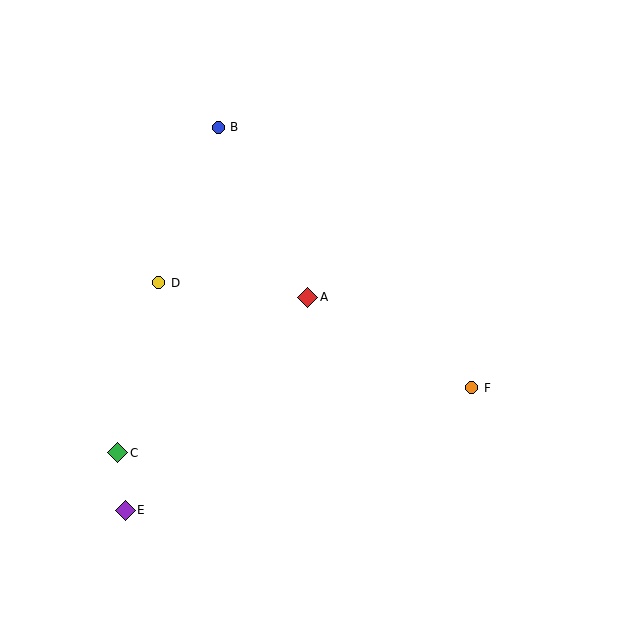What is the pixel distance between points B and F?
The distance between B and F is 364 pixels.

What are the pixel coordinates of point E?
Point E is at (125, 510).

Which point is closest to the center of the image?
Point A at (308, 297) is closest to the center.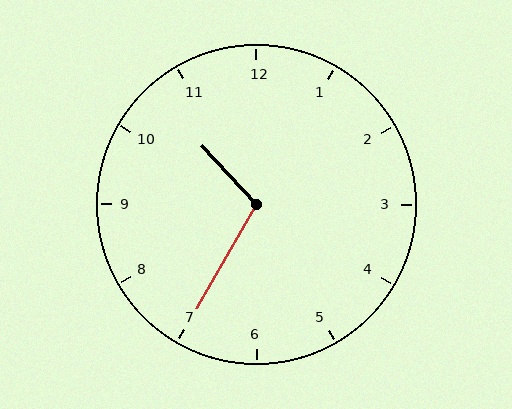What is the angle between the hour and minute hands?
Approximately 108 degrees.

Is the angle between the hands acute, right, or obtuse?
It is obtuse.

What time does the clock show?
10:35.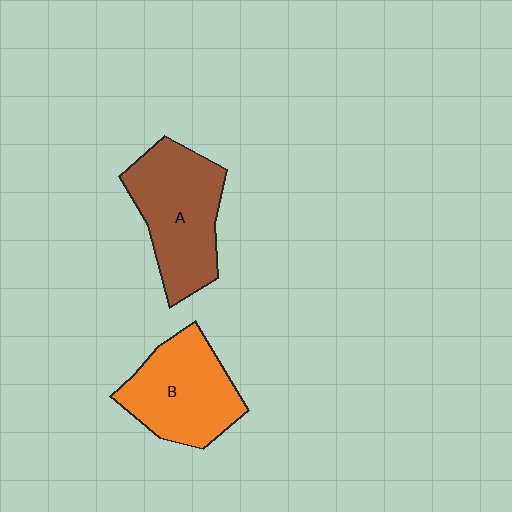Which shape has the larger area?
Shape A (brown).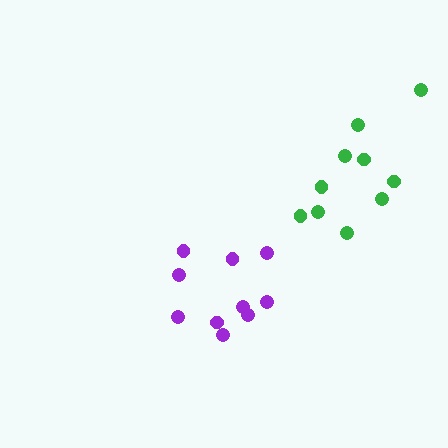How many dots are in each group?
Group 1: 10 dots, Group 2: 10 dots (20 total).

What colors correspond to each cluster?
The clusters are colored: green, purple.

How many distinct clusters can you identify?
There are 2 distinct clusters.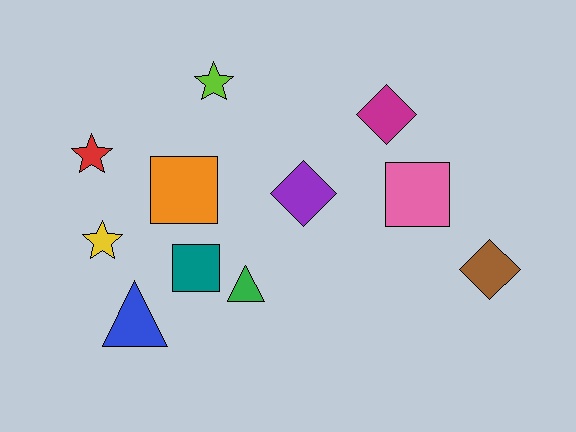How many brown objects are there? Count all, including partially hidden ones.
There is 1 brown object.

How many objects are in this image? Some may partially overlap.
There are 11 objects.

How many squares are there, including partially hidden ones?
There are 3 squares.